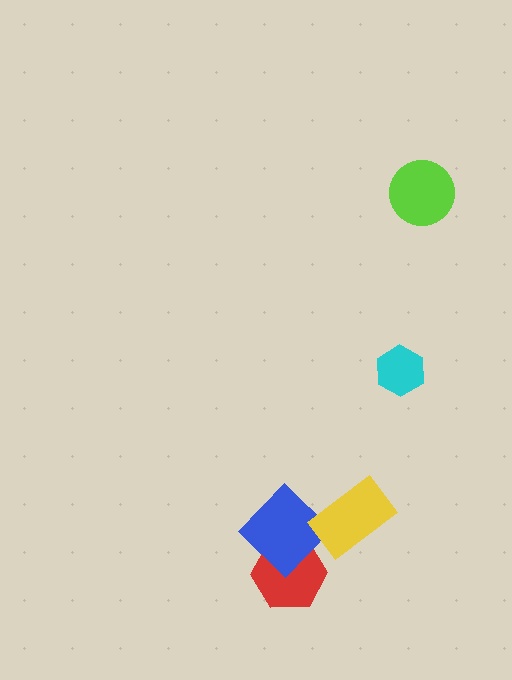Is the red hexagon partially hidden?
Yes, it is partially covered by another shape.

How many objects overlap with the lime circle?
0 objects overlap with the lime circle.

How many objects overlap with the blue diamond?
2 objects overlap with the blue diamond.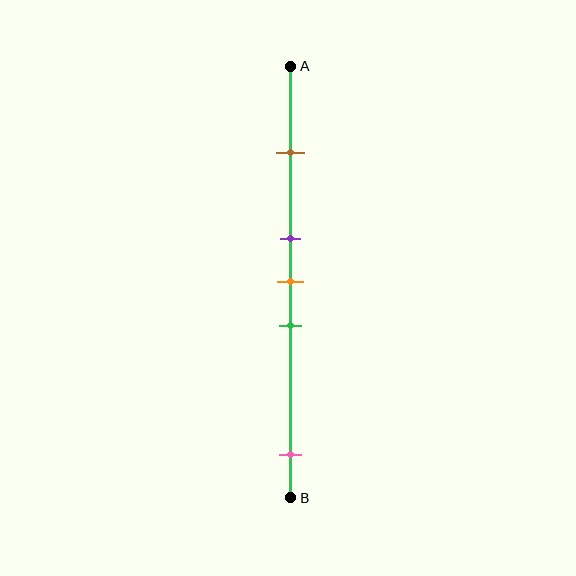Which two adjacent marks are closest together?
The purple and orange marks are the closest adjacent pair.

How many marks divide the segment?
There are 5 marks dividing the segment.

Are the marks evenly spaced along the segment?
No, the marks are not evenly spaced.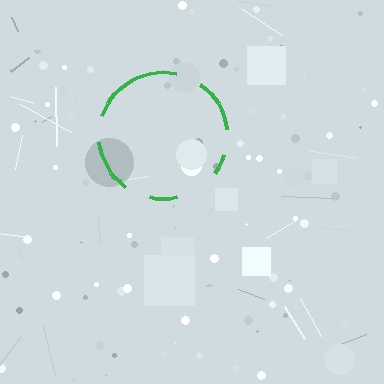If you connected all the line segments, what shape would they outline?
They would outline a circle.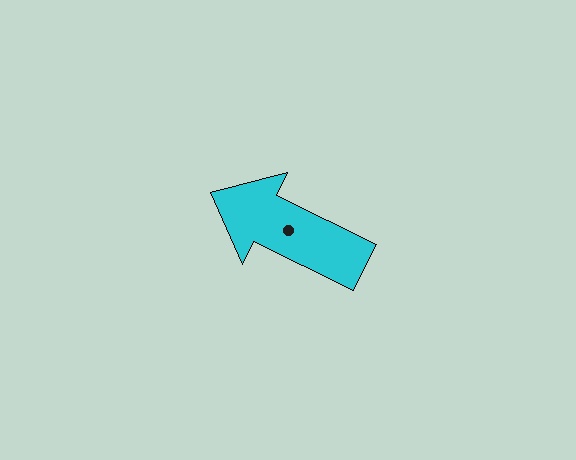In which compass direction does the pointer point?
Northwest.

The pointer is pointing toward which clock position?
Roughly 10 o'clock.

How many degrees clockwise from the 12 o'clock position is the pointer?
Approximately 296 degrees.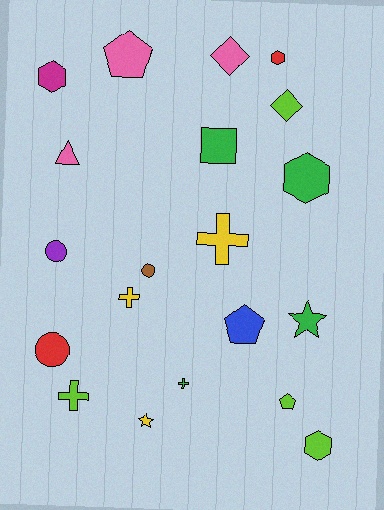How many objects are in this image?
There are 20 objects.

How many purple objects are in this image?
There is 1 purple object.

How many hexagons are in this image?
There are 4 hexagons.